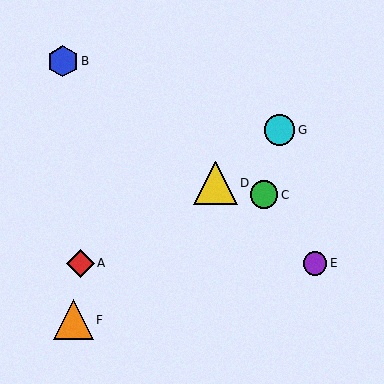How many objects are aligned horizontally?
2 objects (A, E) are aligned horizontally.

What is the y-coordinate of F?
Object F is at y≈320.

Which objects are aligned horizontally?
Objects A, E are aligned horizontally.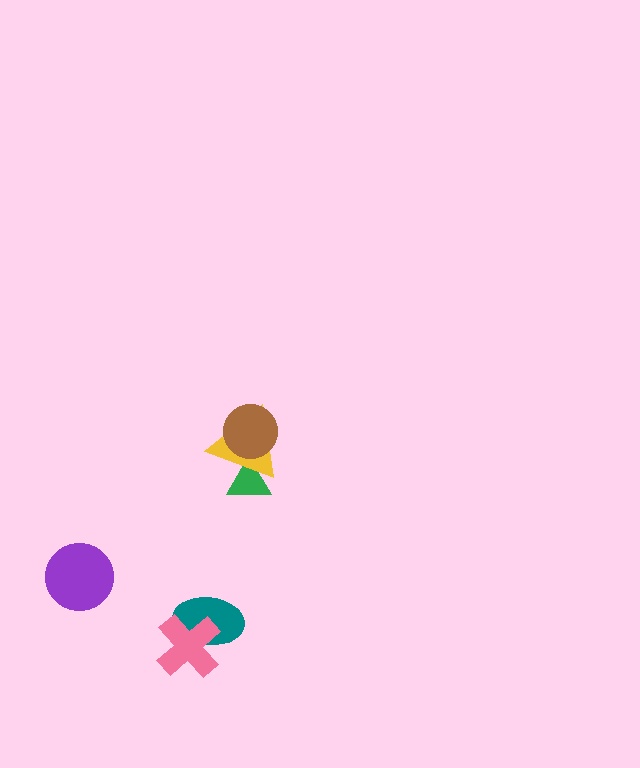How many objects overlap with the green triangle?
1 object overlaps with the green triangle.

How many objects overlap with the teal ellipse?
1 object overlaps with the teal ellipse.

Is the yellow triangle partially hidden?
Yes, it is partially covered by another shape.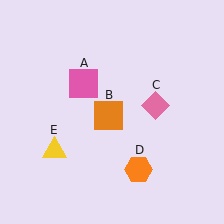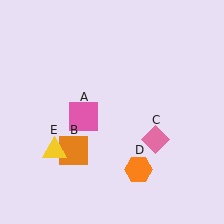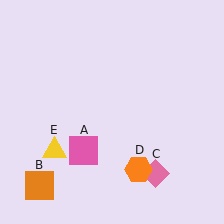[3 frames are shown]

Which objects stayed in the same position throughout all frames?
Orange hexagon (object D) and yellow triangle (object E) remained stationary.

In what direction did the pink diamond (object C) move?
The pink diamond (object C) moved down.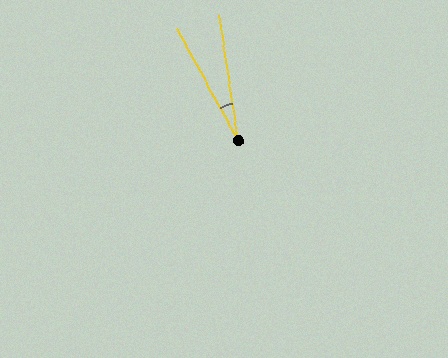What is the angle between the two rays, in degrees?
Approximately 20 degrees.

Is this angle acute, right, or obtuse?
It is acute.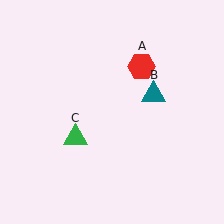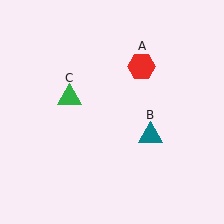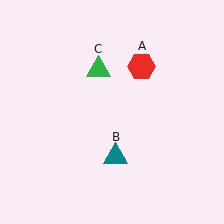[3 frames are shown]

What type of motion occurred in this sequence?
The teal triangle (object B), green triangle (object C) rotated clockwise around the center of the scene.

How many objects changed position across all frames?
2 objects changed position: teal triangle (object B), green triangle (object C).